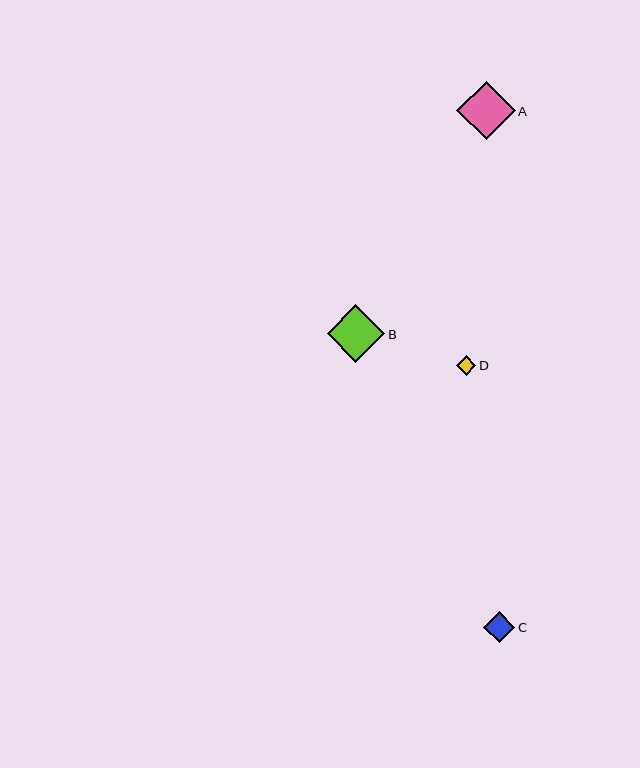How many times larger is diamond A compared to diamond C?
Diamond A is approximately 1.9 times the size of diamond C.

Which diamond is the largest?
Diamond A is the largest with a size of approximately 59 pixels.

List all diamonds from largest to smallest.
From largest to smallest: A, B, C, D.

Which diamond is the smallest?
Diamond D is the smallest with a size of approximately 19 pixels.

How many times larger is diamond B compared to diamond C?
Diamond B is approximately 1.8 times the size of diamond C.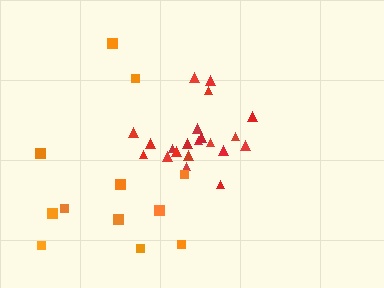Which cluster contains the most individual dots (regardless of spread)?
Red (21).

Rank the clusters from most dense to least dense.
red, orange.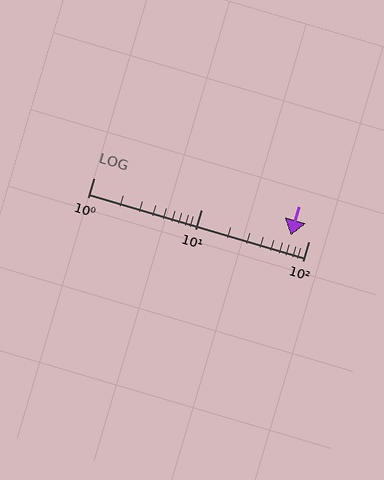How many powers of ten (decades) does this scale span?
The scale spans 2 decades, from 1 to 100.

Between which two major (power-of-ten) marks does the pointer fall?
The pointer is between 10 and 100.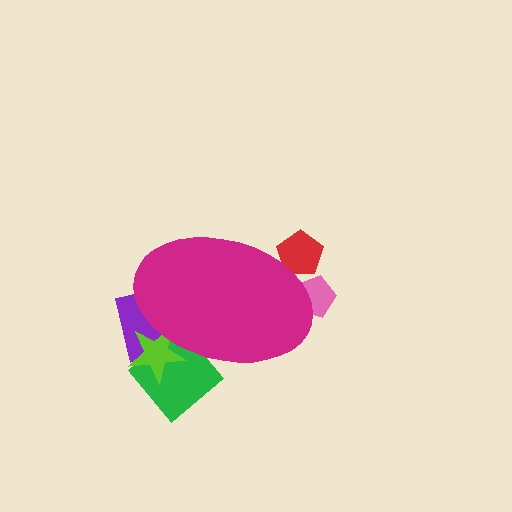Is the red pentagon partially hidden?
Yes, the red pentagon is partially hidden behind the magenta ellipse.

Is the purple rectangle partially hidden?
Yes, the purple rectangle is partially hidden behind the magenta ellipse.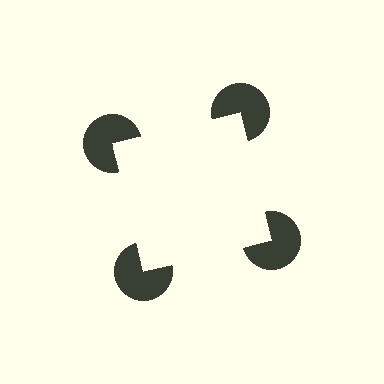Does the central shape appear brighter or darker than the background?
It typically appears slightly brighter than the background, even though no actual brightness change is drawn.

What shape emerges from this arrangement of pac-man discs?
An illusory square — its edges are inferred from the aligned wedge cuts in the pac-man discs, not physically drawn.